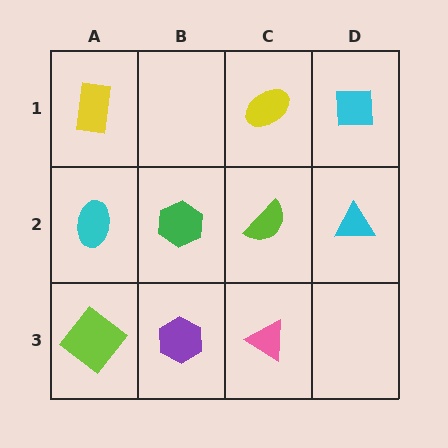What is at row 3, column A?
A lime diamond.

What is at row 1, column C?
A yellow ellipse.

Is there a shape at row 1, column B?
No, that cell is empty.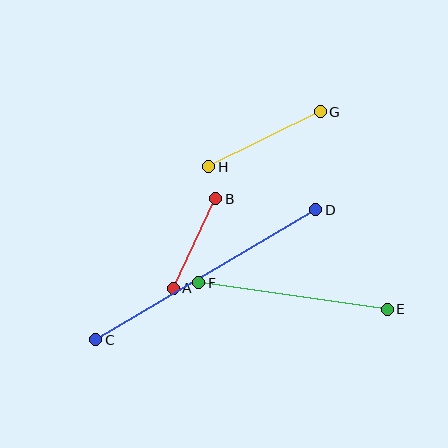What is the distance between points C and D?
The distance is approximately 256 pixels.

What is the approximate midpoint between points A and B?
The midpoint is at approximately (195, 243) pixels.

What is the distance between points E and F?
The distance is approximately 191 pixels.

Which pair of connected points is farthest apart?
Points C and D are farthest apart.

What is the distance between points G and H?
The distance is approximately 124 pixels.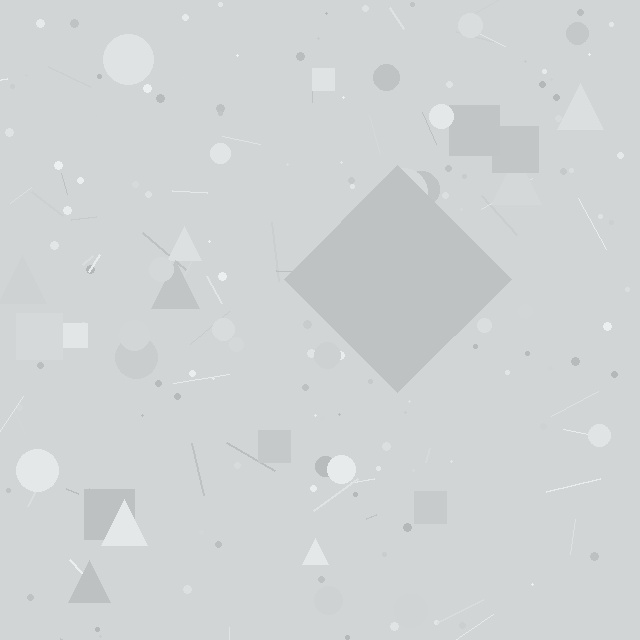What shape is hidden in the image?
A diamond is hidden in the image.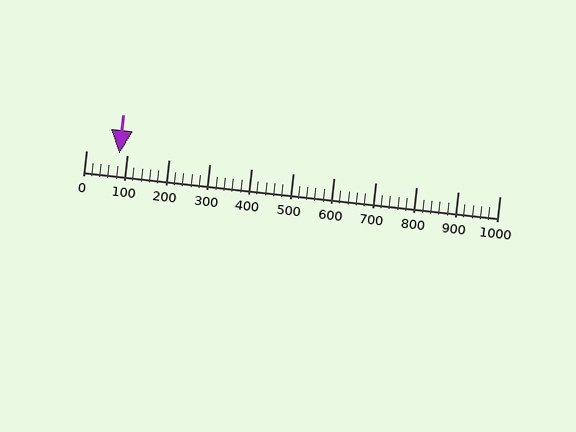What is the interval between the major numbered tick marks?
The major tick marks are spaced 100 units apart.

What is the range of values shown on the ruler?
The ruler shows values from 0 to 1000.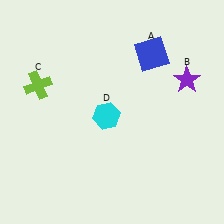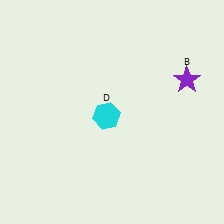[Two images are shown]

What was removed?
The blue square (A), the lime cross (C) were removed in Image 2.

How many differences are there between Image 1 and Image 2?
There are 2 differences between the two images.